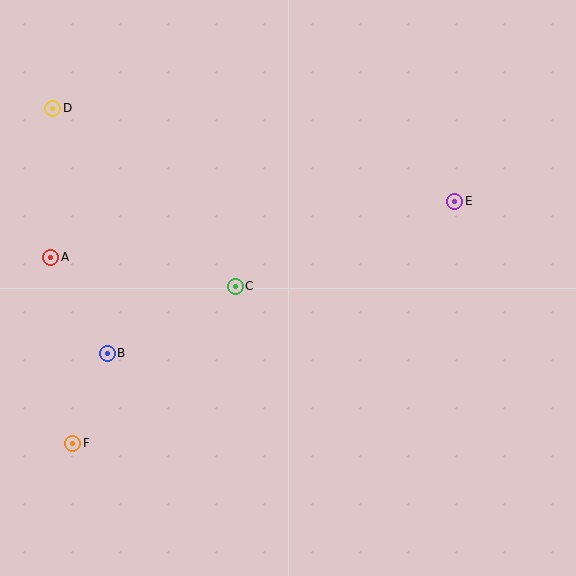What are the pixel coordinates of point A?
Point A is at (51, 257).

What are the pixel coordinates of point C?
Point C is at (235, 286).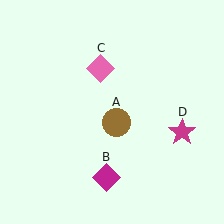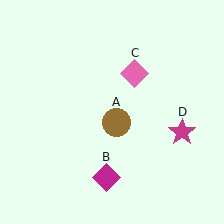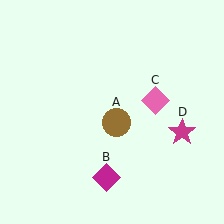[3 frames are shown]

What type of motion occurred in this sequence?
The pink diamond (object C) rotated clockwise around the center of the scene.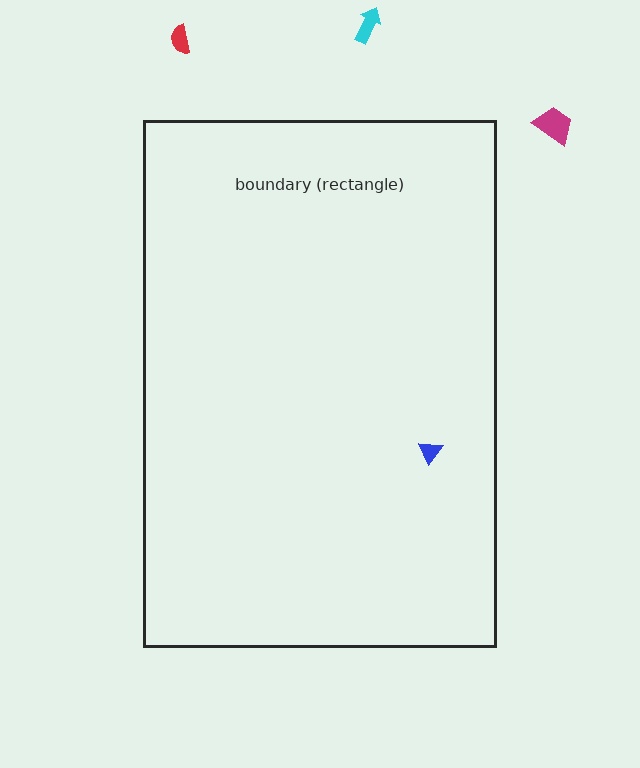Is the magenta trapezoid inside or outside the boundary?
Outside.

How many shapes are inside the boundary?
1 inside, 3 outside.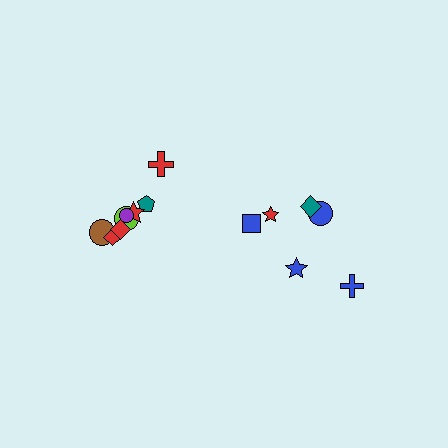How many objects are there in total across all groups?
There are 14 objects.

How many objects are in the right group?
There are 6 objects.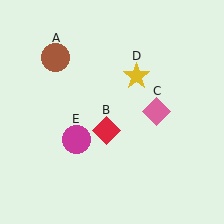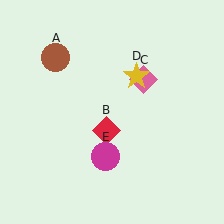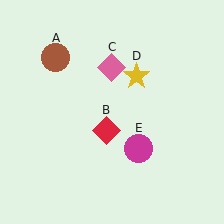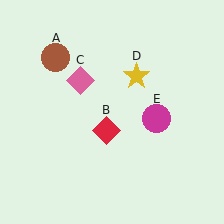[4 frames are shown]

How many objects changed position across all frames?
2 objects changed position: pink diamond (object C), magenta circle (object E).